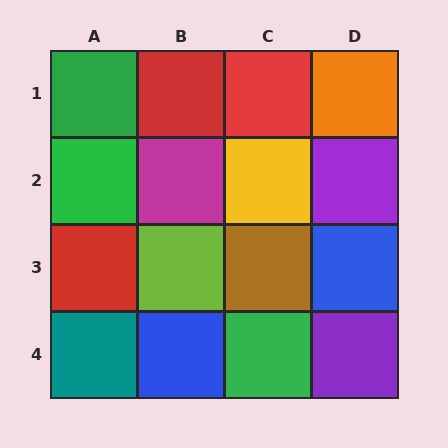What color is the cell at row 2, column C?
Yellow.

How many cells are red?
3 cells are red.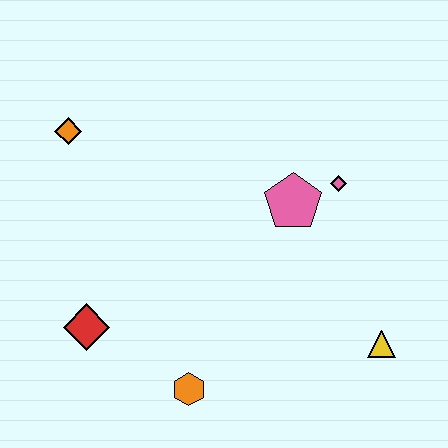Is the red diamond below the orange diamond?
Yes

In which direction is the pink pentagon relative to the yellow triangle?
The pink pentagon is above the yellow triangle.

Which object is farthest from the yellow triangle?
The orange diamond is farthest from the yellow triangle.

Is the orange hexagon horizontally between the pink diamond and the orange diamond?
Yes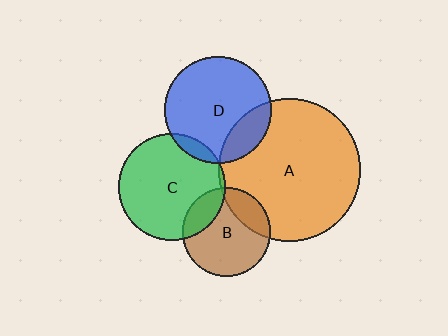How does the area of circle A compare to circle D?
Approximately 1.8 times.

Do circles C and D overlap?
Yes.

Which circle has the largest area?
Circle A (orange).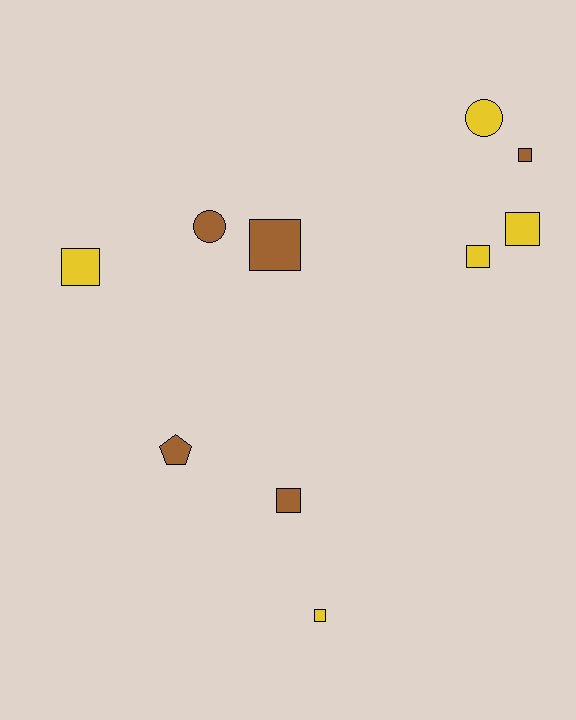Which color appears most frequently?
Yellow, with 5 objects.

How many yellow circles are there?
There is 1 yellow circle.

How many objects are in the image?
There are 10 objects.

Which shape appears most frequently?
Square, with 7 objects.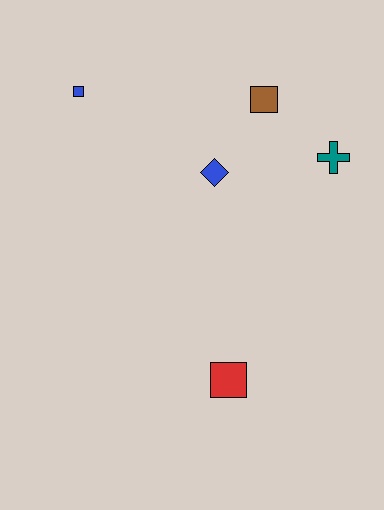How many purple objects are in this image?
There are no purple objects.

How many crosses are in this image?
There is 1 cross.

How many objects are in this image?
There are 5 objects.